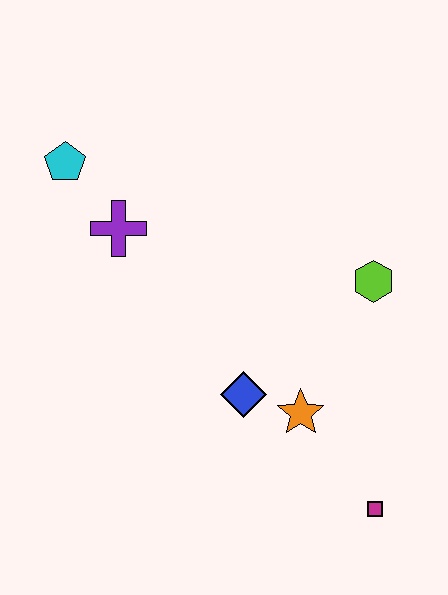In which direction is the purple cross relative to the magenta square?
The purple cross is above the magenta square.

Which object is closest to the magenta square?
The orange star is closest to the magenta square.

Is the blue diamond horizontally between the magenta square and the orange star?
No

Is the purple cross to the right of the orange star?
No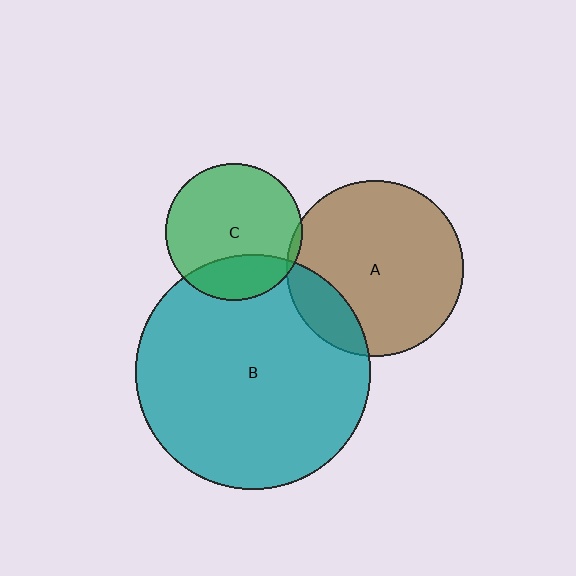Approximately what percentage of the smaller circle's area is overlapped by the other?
Approximately 15%.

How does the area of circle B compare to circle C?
Approximately 2.9 times.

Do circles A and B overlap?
Yes.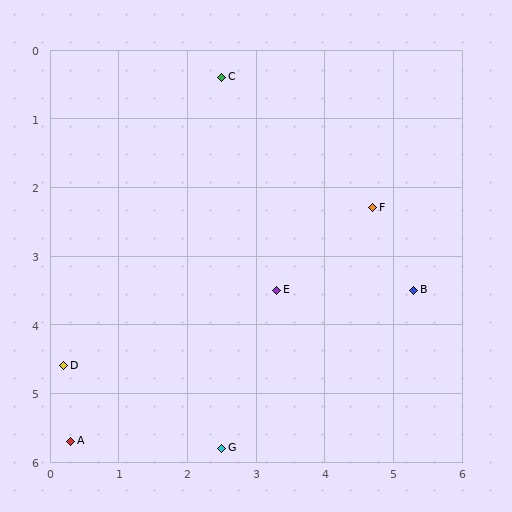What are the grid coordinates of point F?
Point F is at approximately (4.7, 2.3).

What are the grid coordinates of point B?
Point B is at approximately (5.3, 3.5).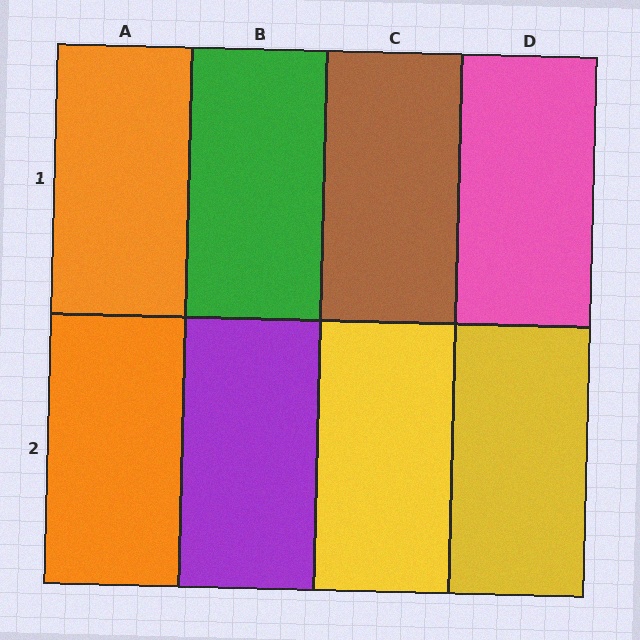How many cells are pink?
1 cell is pink.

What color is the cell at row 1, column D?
Pink.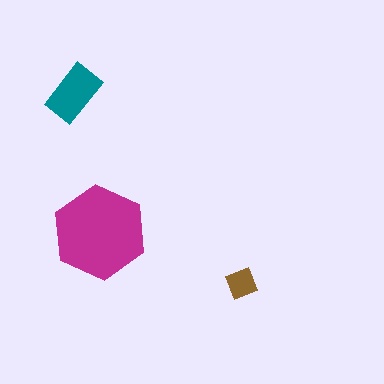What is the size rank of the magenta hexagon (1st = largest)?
1st.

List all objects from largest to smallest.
The magenta hexagon, the teal rectangle, the brown diamond.